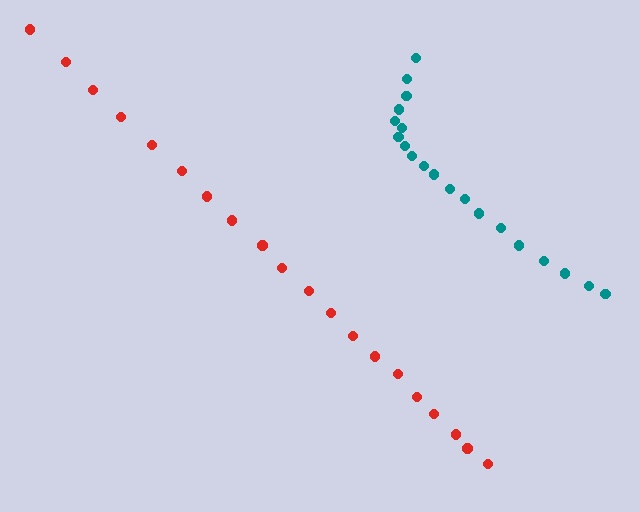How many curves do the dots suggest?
There are 2 distinct paths.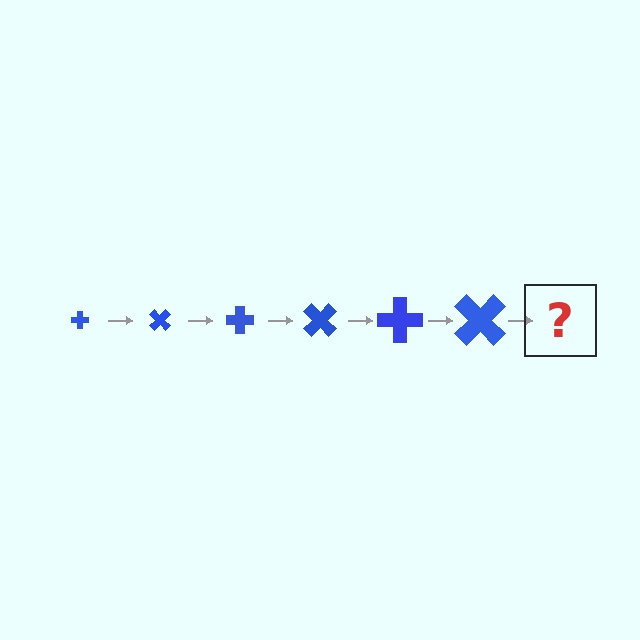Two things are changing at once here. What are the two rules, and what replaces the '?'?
The two rules are that the cross grows larger each step and it rotates 45 degrees each step. The '?' should be a cross, larger than the previous one and rotated 270 degrees from the start.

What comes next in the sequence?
The next element should be a cross, larger than the previous one and rotated 270 degrees from the start.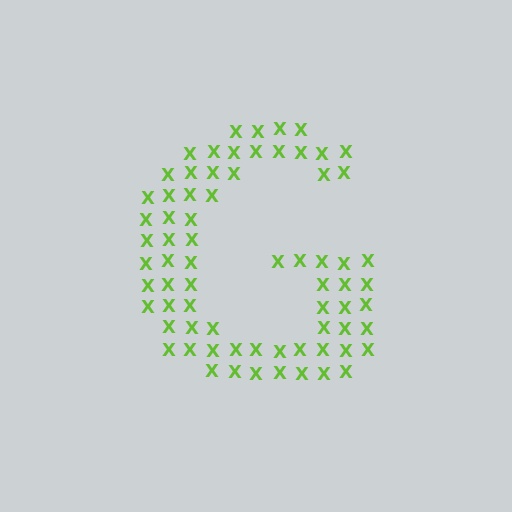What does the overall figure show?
The overall figure shows the letter G.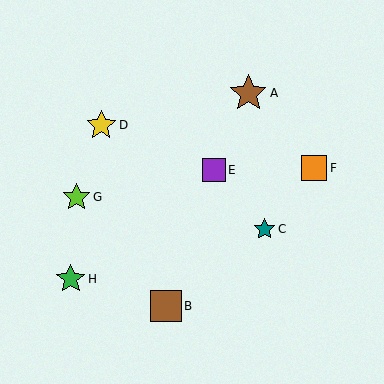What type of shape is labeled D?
Shape D is a yellow star.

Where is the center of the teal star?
The center of the teal star is at (264, 229).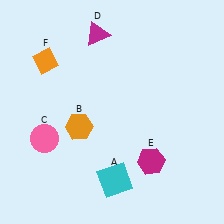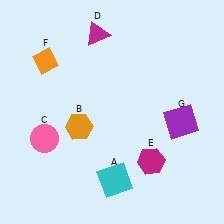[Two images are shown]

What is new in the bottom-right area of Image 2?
A purple square (G) was added in the bottom-right area of Image 2.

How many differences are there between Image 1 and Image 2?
There is 1 difference between the two images.